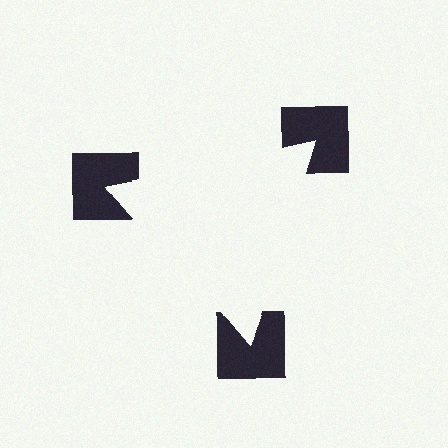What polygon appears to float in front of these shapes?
An illusory triangle — its edges are inferred from the aligned wedge cuts in the notched squares, not physically drawn.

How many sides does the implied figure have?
3 sides.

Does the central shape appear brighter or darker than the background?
It typically appears slightly brighter than the background, even though no actual brightness change is drawn.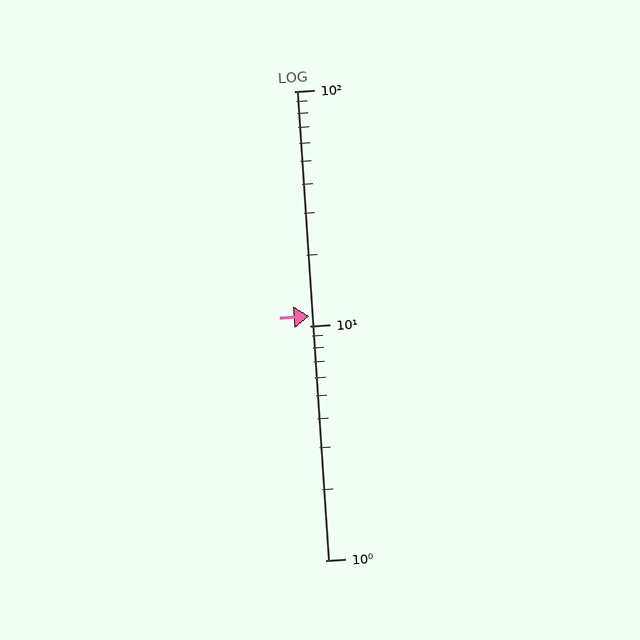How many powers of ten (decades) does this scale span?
The scale spans 2 decades, from 1 to 100.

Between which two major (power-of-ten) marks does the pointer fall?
The pointer is between 10 and 100.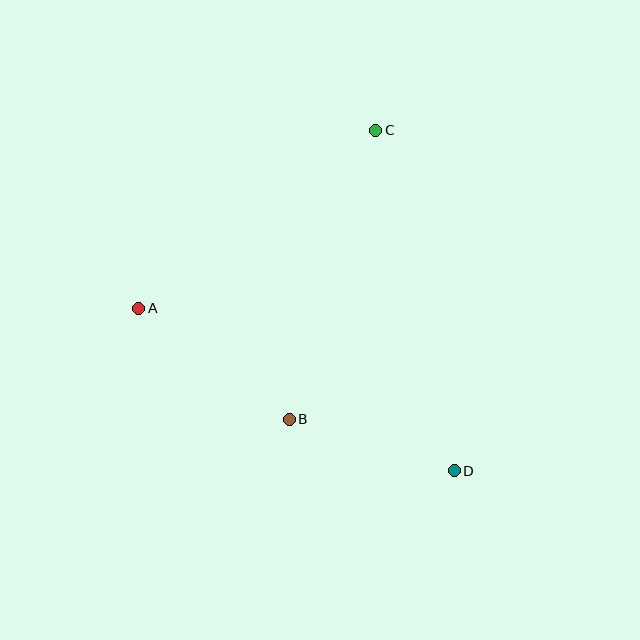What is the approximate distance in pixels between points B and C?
The distance between B and C is approximately 301 pixels.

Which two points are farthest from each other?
Points A and D are farthest from each other.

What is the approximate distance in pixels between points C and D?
The distance between C and D is approximately 349 pixels.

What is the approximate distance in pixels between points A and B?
The distance between A and B is approximately 187 pixels.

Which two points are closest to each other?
Points B and D are closest to each other.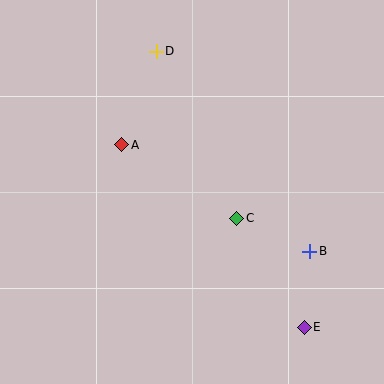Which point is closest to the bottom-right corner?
Point E is closest to the bottom-right corner.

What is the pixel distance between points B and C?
The distance between B and C is 80 pixels.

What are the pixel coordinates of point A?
Point A is at (122, 145).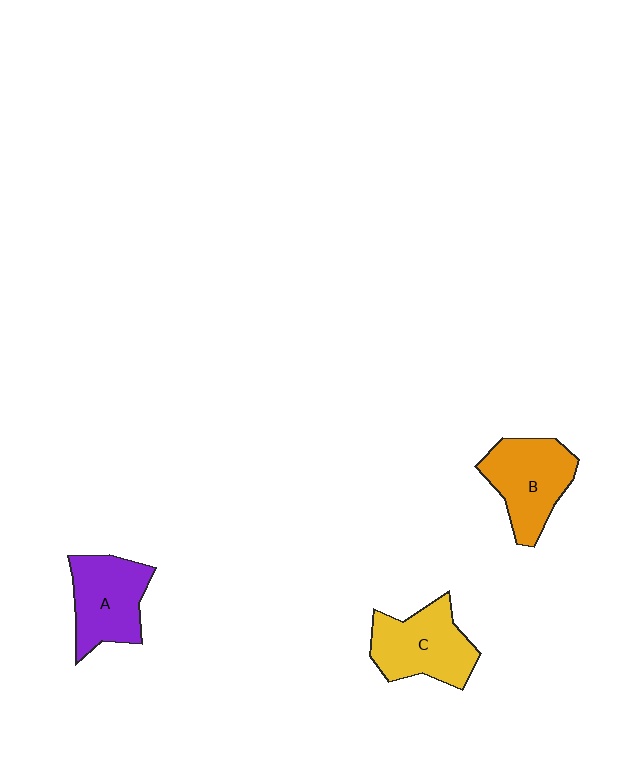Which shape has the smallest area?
Shape A (purple).